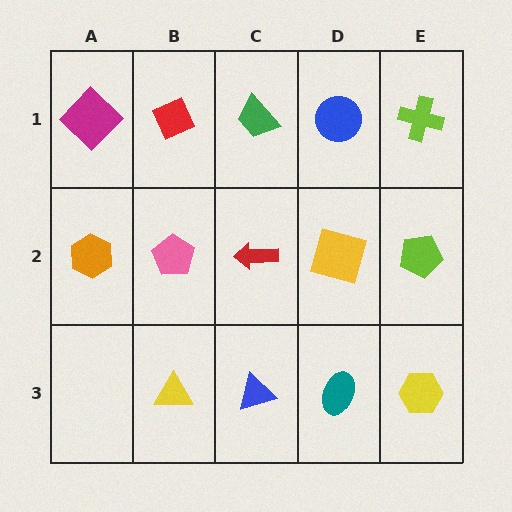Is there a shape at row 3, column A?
No, that cell is empty.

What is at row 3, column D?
A teal ellipse.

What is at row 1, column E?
A lime cross.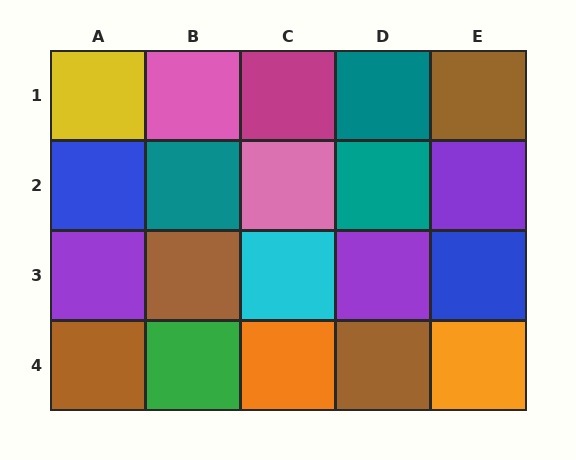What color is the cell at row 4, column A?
Brown.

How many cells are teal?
3 cells are teal.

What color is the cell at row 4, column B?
Green.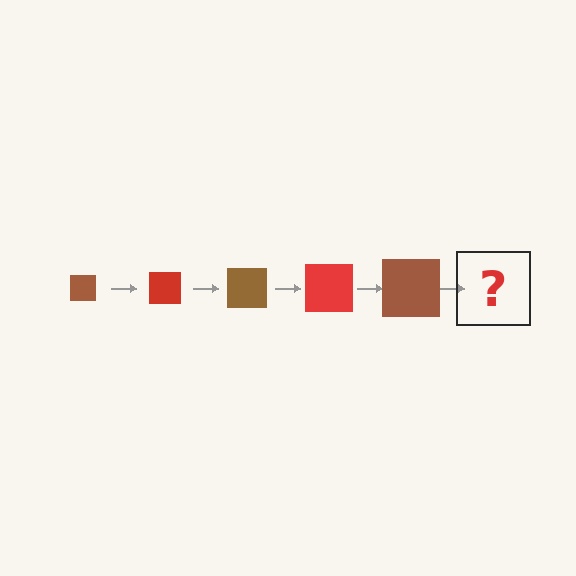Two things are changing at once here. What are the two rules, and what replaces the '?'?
The two rules are that the square grows larger each step and the color cycles through brown and red. The '?' should be a red square, larger than the previous one.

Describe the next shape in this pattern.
It should be a red square, larger than the previous one.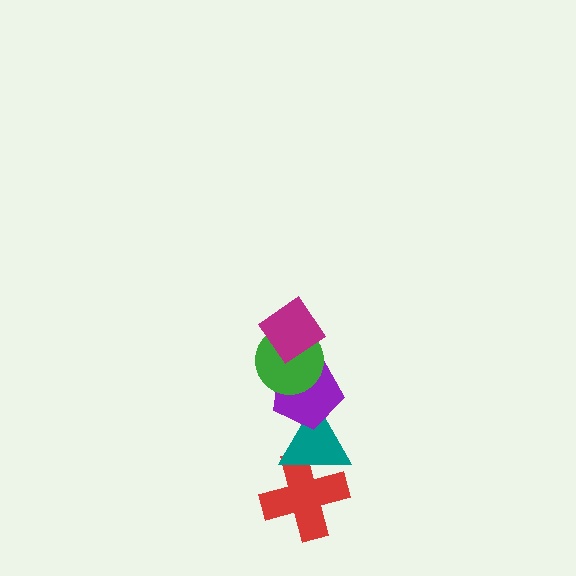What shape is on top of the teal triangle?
The purple pentagon is on top of the teal triangle.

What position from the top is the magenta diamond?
The magenta diamond is 1st from the top.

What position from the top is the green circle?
The green circle is 2nd from the top.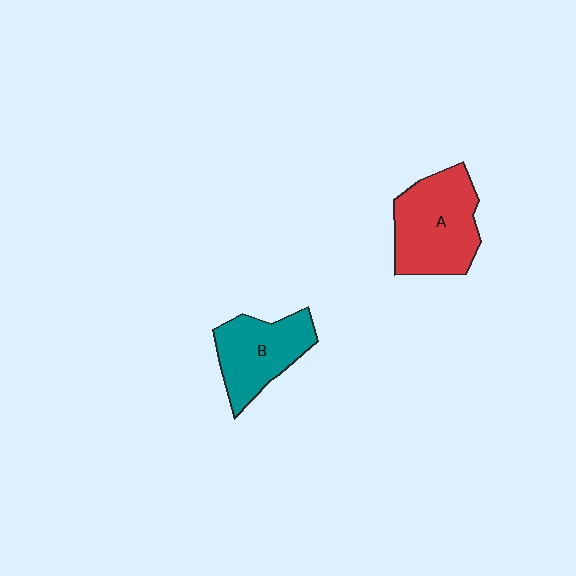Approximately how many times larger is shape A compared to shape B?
Approximately 1.3 times.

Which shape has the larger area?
Shape A (red).